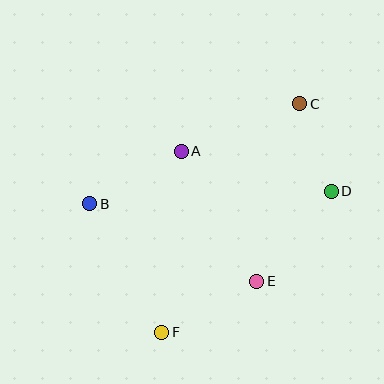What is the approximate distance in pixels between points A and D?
The distance between A and D is approximately 155 pixels.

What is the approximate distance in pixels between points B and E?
The distance between B and E is approximately 184 pixels.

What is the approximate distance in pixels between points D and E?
The distance between D and E is approximately 117 pixels.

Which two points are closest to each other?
Points C and D are closest to each other.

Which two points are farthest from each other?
Points C and F are farthest from each other.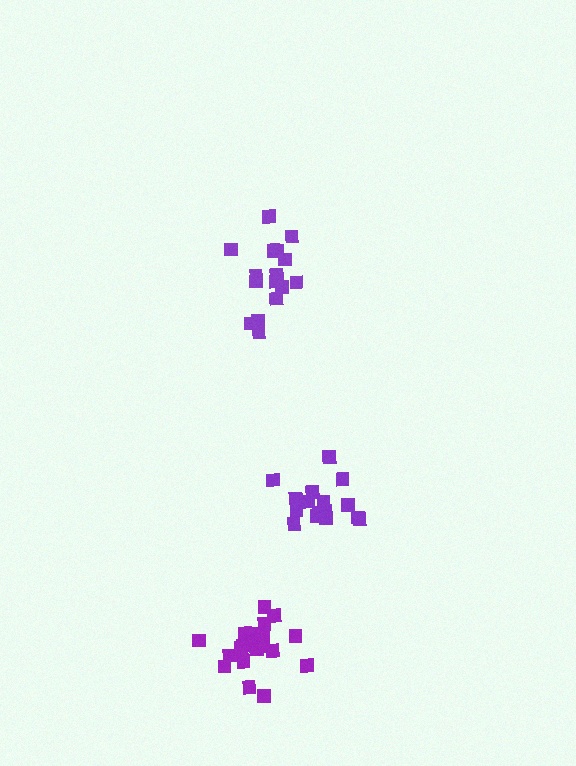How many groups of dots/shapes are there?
There are 3 groups.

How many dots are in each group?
Group 1: 21 dots, Group 2: 16 dots, Group 3: 17 dots (54 total).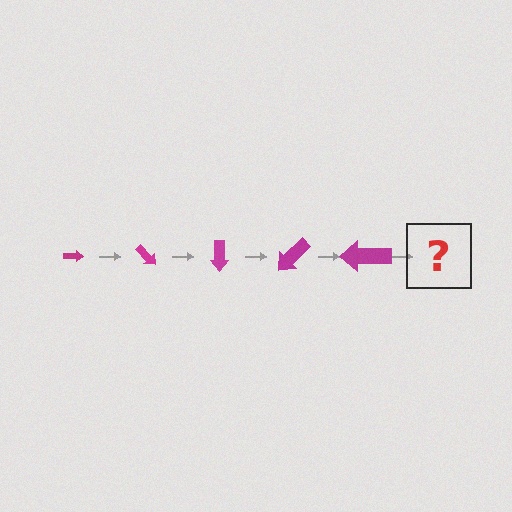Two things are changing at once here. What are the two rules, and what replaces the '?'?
The two rules are that the arrow grows larger each step and it rotates 45 degrees each step. The '?' should be an arrow, larger than the previous one and rotated 225 degrees from the start.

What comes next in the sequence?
The next element should be an arrow, larger than the previous one and rotated 225 degrees from the start.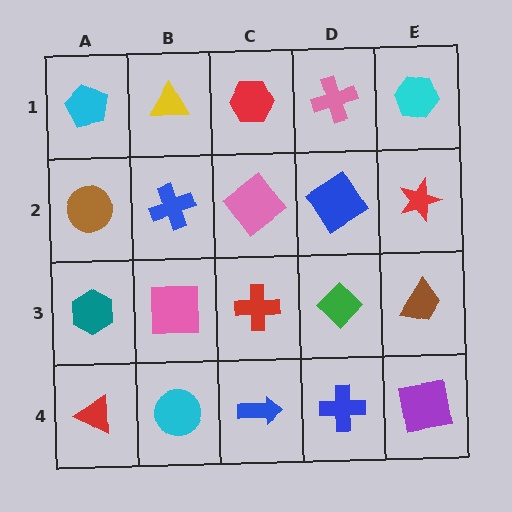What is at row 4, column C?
A blue arrow.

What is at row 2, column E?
A red star.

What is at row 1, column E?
A cyan hexagon.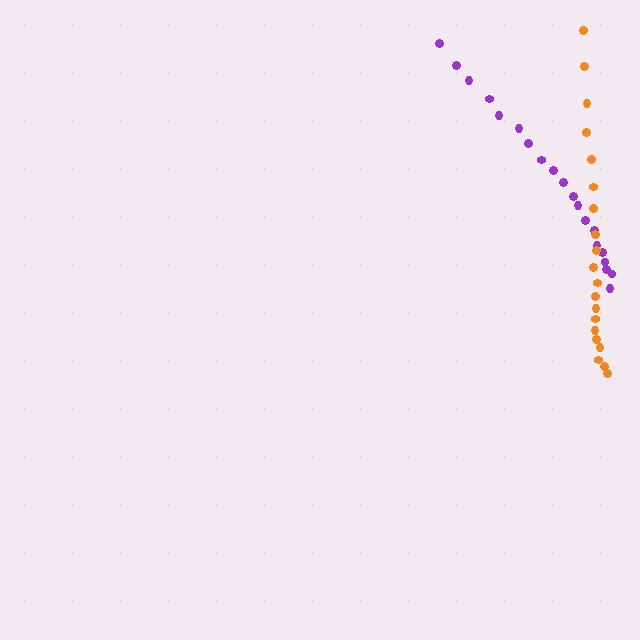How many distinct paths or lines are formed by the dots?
There are 2 distinct paths.